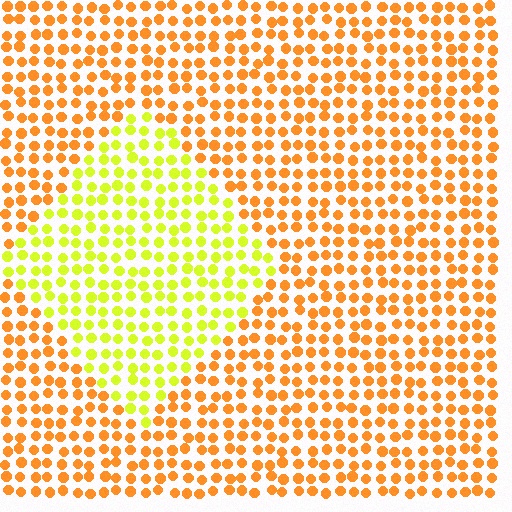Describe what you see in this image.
The image is filled with small orange elements in a uniform arrangement. A diamond-shaped region is visible where the elements are tinted to a slightly different hue, forming a subtle color boundary.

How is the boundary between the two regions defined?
The boundary is defined purely by a slight shift in hue (about 42 degrees). Spacing, size, and orientation are identical on both sides.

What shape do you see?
I see a diamond.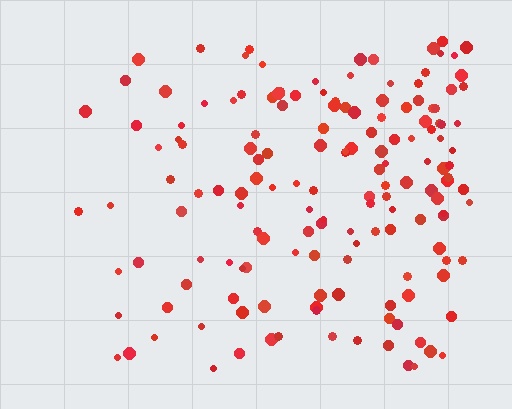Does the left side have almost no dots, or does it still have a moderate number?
Still a moderate number, just noticeably fewer than the right.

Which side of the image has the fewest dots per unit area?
The left.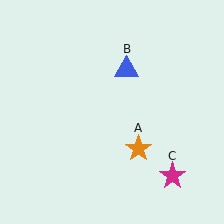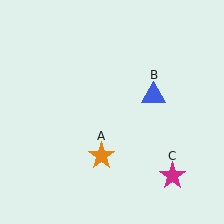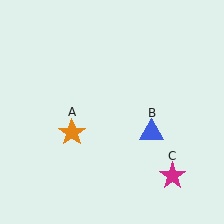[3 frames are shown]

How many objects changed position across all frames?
2 objects changed position: orange star (object A), blue triangle (object B).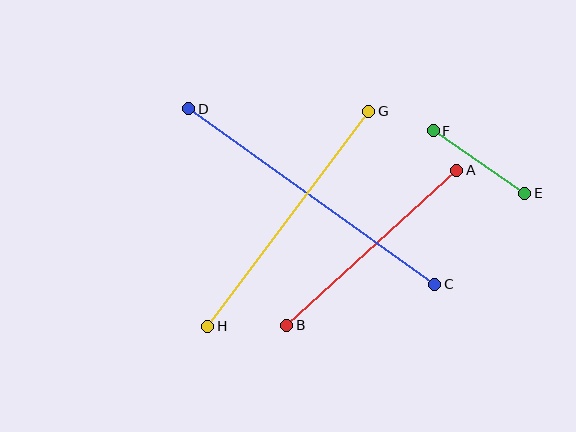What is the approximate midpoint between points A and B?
The midpoint is at approximately (372, 248) pixels.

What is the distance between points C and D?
The distance is approximately 302 pixels.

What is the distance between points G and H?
The distance is approximately 268 pixels.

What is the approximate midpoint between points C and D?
The midpoint is at approximately (312, 196) pixels.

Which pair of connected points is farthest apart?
Points C and D are farthest apart.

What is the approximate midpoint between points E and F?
The midpoint is at approximately (479, 162) pixels.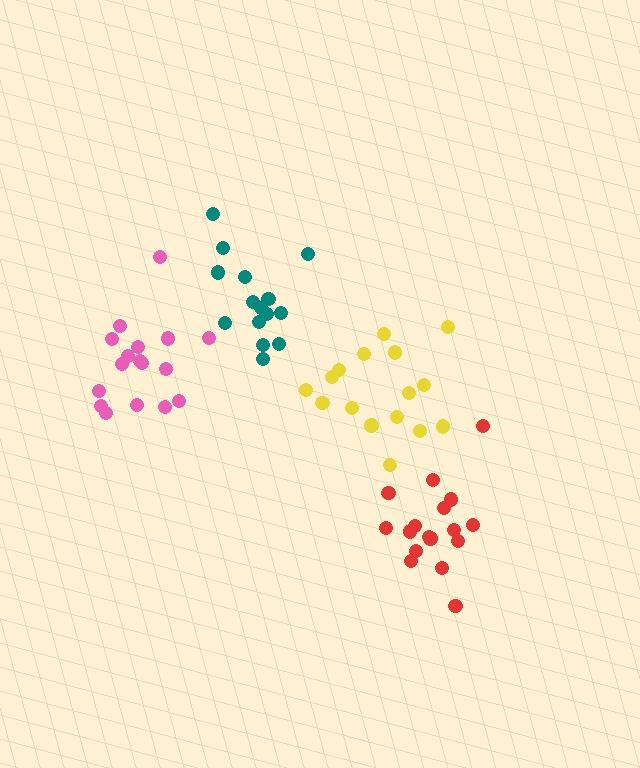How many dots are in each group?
Group 1: 15 dots, Group 2: 17 dots, Group 3: 17 dots, Group 4: 16 dots (65 total).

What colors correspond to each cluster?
The clusters are colored: teal, red, pink, yellow.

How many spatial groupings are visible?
There are 4 spatial groupings.